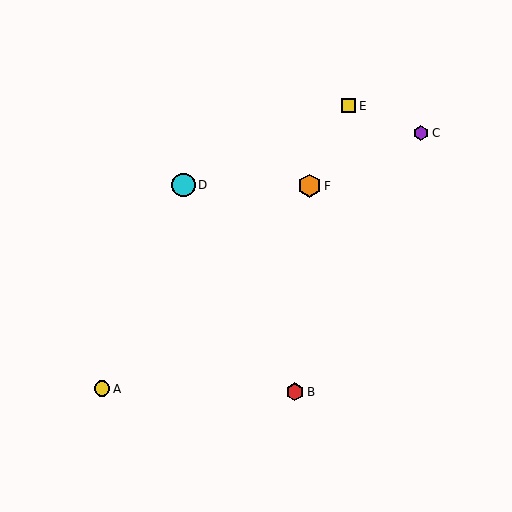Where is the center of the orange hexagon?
The center of the orange hexagon is at (310, 186).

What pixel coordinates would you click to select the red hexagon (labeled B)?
Click at (295, 392) to select the red hexagon B.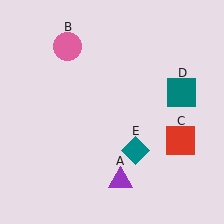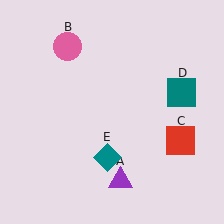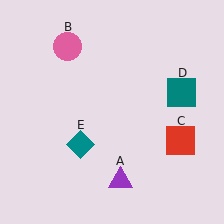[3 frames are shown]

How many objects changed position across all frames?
1 object changed position: teal diamond (object E).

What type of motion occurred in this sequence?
The teal diamond (object E) rotated clockwise around the center of the scene.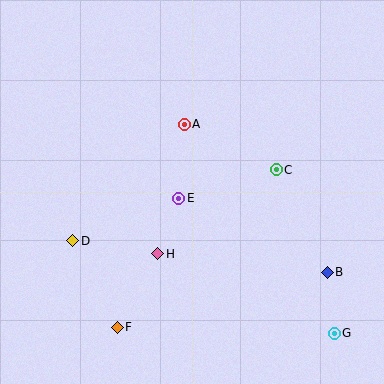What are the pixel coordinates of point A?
Point A is at (184, 125).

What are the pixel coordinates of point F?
Point F is at (117, 327).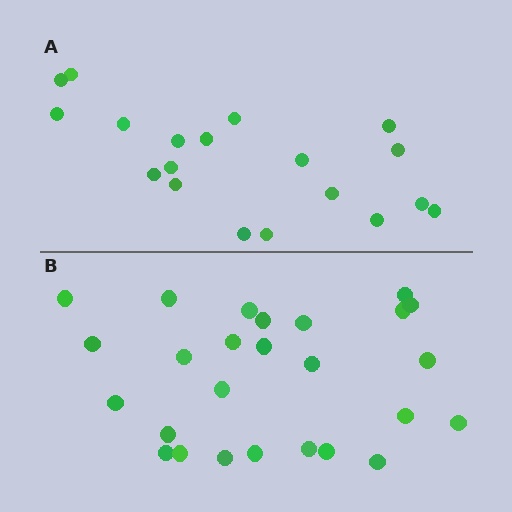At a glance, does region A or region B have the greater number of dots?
Region B (the bottom region) has more dots.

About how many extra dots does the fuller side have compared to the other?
Region B has roughly 8 or so more dots than region A.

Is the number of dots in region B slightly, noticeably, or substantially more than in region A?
Region B has noticeably more, but not dramatically so. The ratio is roughly 1.4 to 1.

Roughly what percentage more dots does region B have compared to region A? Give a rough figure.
About 35% more.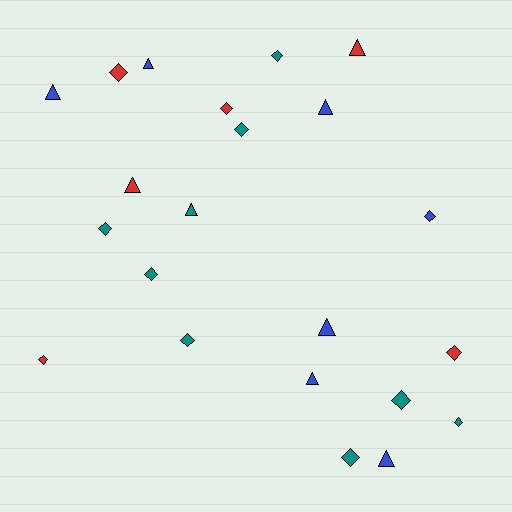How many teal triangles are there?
There is 1 teal triangle.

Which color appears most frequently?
Teal, with 9 objects.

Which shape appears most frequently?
Diamond, with 13 objects.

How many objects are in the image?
There are 22 objects.